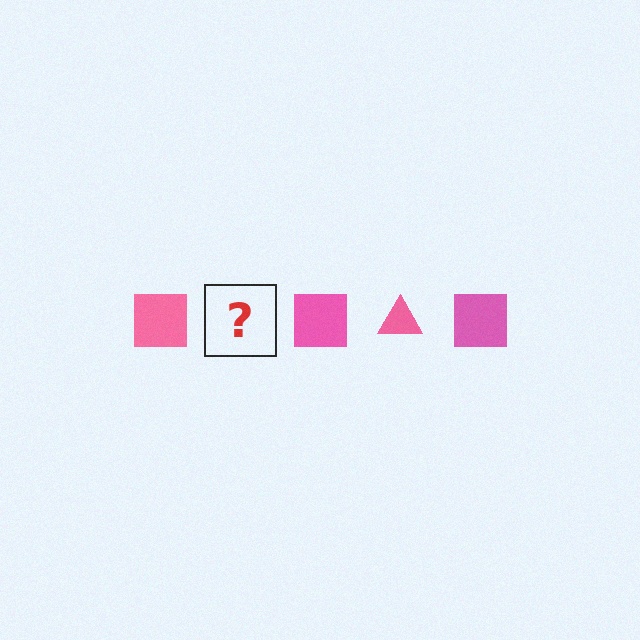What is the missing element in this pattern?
The missing element is a pink triangle.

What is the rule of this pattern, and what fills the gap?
The rule is that the pattern cycles through square, triangle shapes in pink. The gap should be filled with a pink triangle.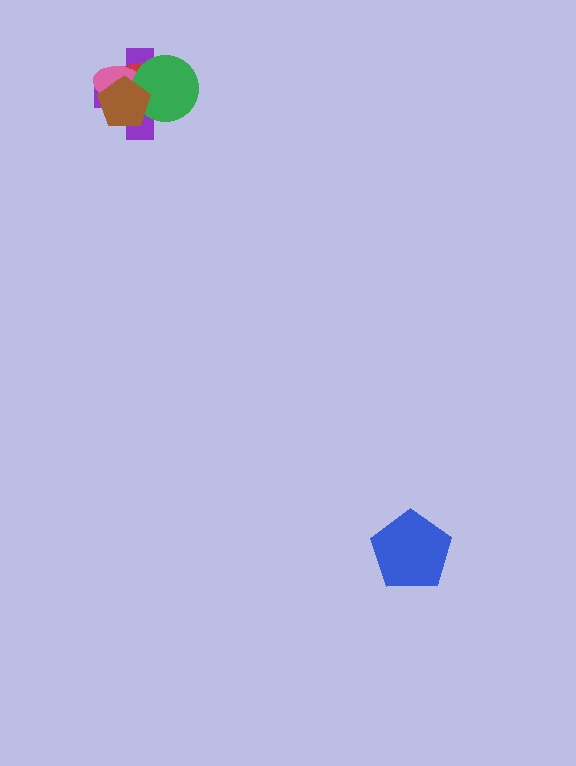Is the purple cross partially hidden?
Yes, it is partially covered by another shape.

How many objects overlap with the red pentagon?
4 objects overlap with the red pentagon.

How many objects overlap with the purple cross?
4 objects overlap with the purple cross.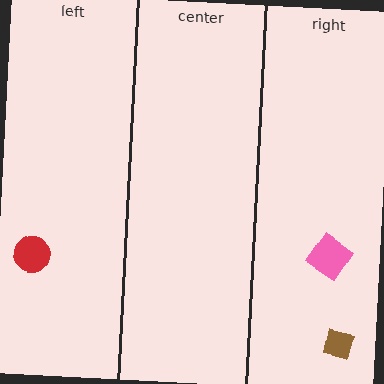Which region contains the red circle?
The left region.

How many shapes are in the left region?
1.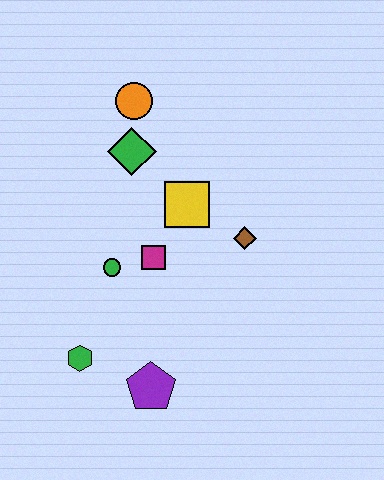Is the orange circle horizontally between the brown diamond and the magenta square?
No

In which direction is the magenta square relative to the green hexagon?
The magenta square is above the green hexagon.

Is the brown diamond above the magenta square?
Yes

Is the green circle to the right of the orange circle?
No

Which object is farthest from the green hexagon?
The orange circle is farthest from the green hexagon.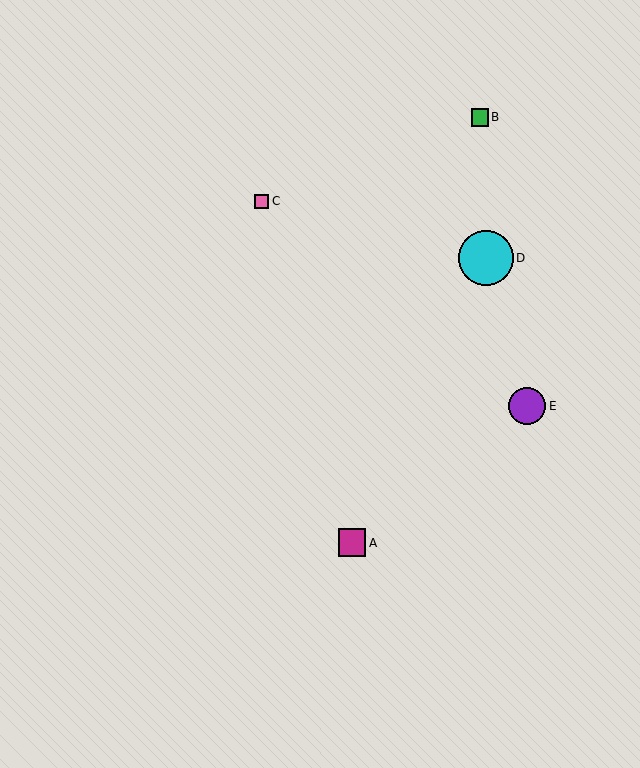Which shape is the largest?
The cyan circle (labeled D) is the largest.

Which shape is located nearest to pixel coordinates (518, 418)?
The purple circle (labeled E) at (527, 406) is nearest to that location.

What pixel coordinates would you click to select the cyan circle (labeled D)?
Click at (486, 258) to select the cyan circle D.